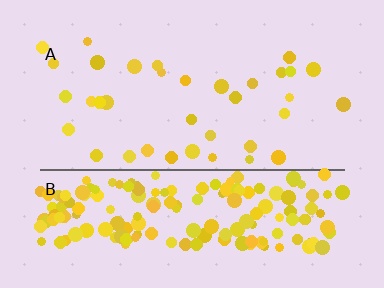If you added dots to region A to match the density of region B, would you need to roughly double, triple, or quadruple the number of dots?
Approximately quadruple.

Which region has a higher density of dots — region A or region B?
B (the bottom).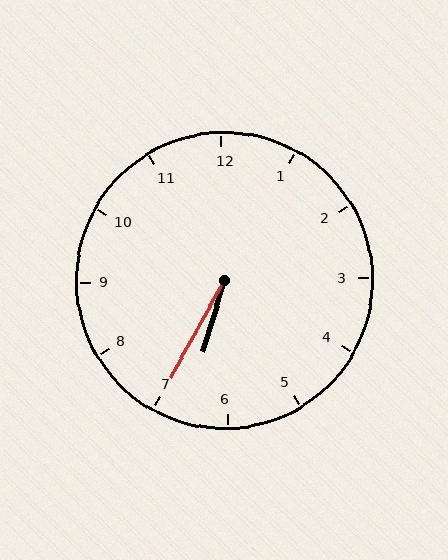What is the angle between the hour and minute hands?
Approximately 12 degrees.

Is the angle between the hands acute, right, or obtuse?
It is acute.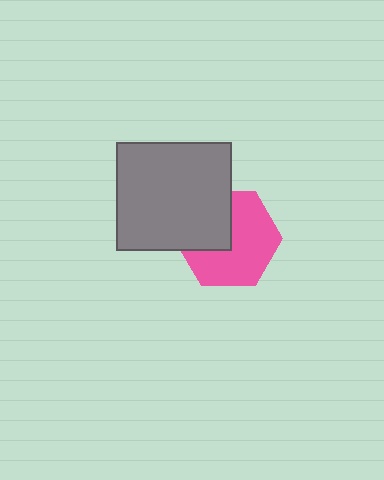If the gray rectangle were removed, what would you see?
You would see the complete pink hexagon.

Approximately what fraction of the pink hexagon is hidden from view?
Roughly 36% of the pink hexagon is hidden behind the gray rectangle.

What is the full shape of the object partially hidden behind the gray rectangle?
The partially hidden object is a pink hexagon.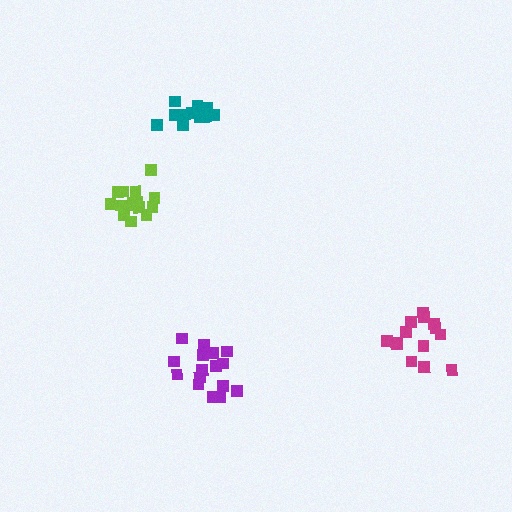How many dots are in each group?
Group 1: 15 dots, Group 2: 14 dots, Group 3: 16 dots, Group 4: 13 dots (58 total).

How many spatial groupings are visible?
There are 4 spatial groupings.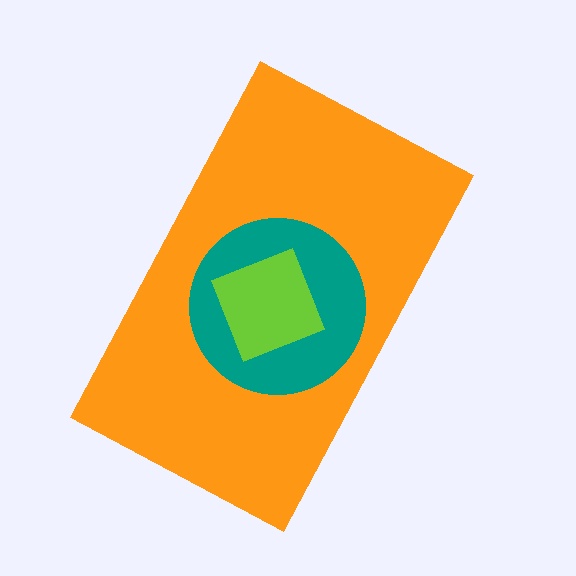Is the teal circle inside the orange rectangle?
Yes.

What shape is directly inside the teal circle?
The lime square.